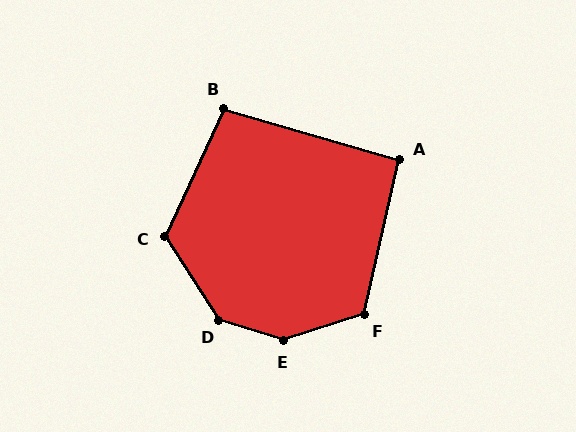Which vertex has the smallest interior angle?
A, at approximately 93 degrees.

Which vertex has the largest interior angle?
E, at approximately 144 degrees.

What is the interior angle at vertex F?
Approximately 121 degrees (obtuse).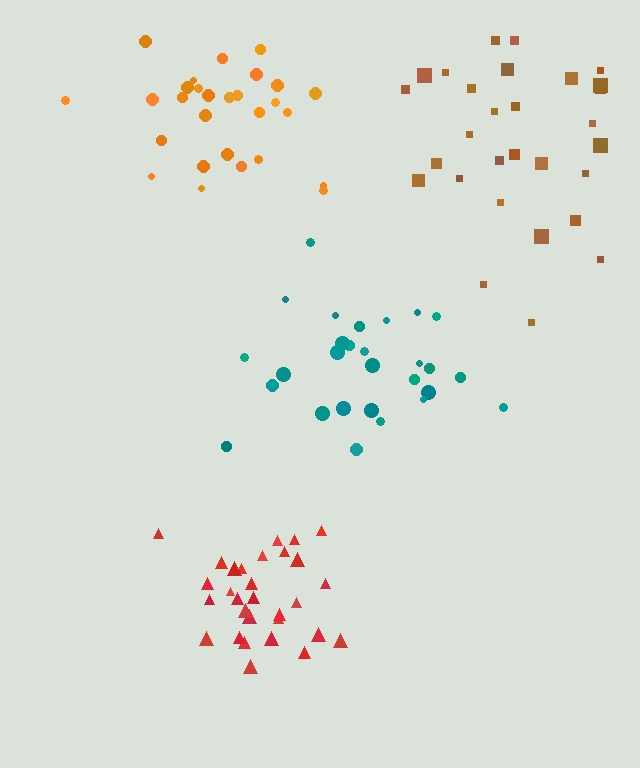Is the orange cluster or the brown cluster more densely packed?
Orange.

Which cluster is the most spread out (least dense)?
Brown.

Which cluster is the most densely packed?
Red.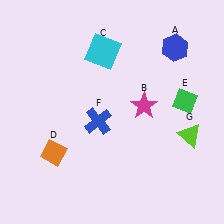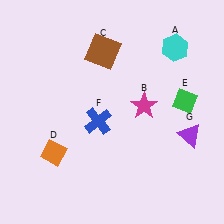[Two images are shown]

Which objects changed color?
A changed from blue to cyan. C changed from cyan to brown. G changed from lime to purple.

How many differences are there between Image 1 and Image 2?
There are 3 differences between the two images.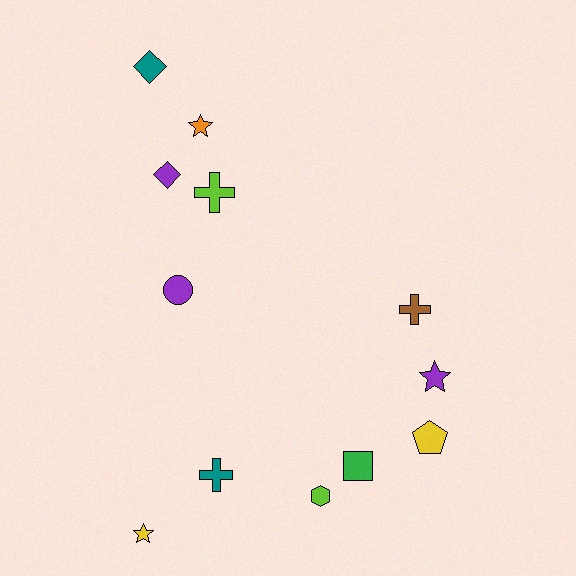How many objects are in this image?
There are 12 objects.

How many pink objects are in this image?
There are no pink objects.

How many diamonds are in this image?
There are 2 diamonds.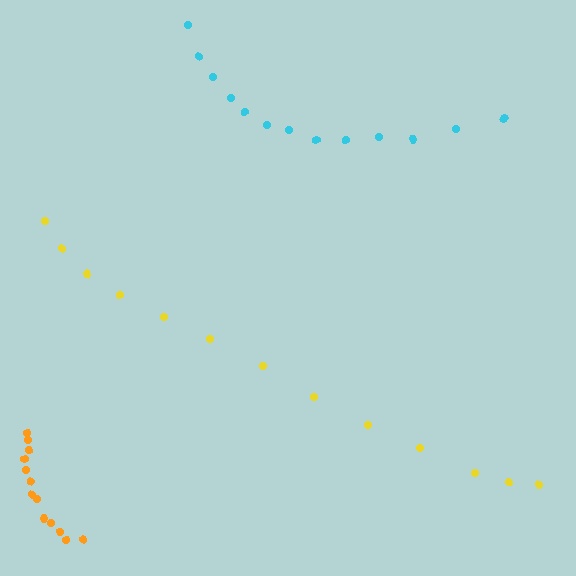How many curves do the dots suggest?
There are 3 distinct paths.